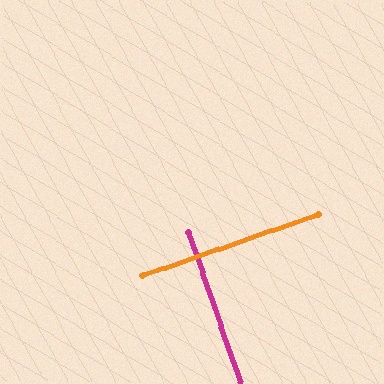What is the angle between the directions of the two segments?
Approximately 90 degrees.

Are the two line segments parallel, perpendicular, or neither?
Perpendicular — they meet at approximately 90°.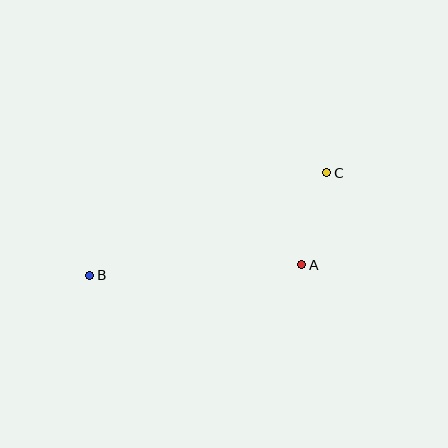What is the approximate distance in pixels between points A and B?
The distance between A and B is approximately 212 pixels.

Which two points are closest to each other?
Points A and C are closest to each other.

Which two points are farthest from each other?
Points B and C are farthest from each other.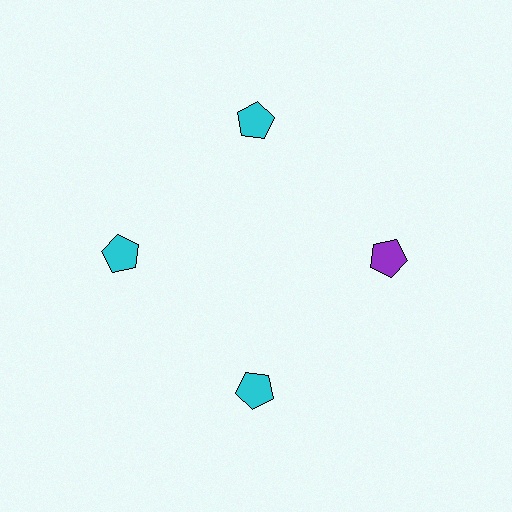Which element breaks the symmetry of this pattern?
The purple pentagon at roughly the 3 o'clock position breaks the symmetry. All other shapes are cyan pentagons.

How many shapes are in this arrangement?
There are 4 shapes arranged in a ring pattern.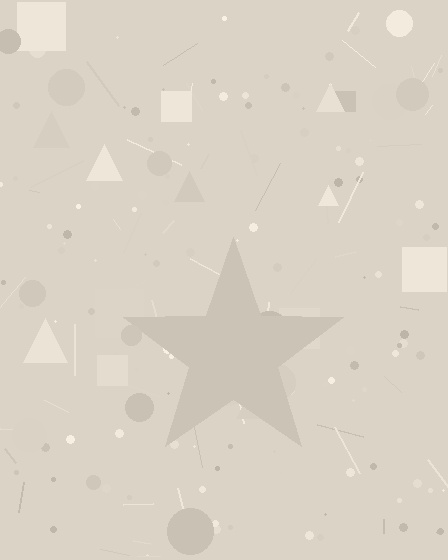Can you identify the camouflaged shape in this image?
The camouflaged shape is a star.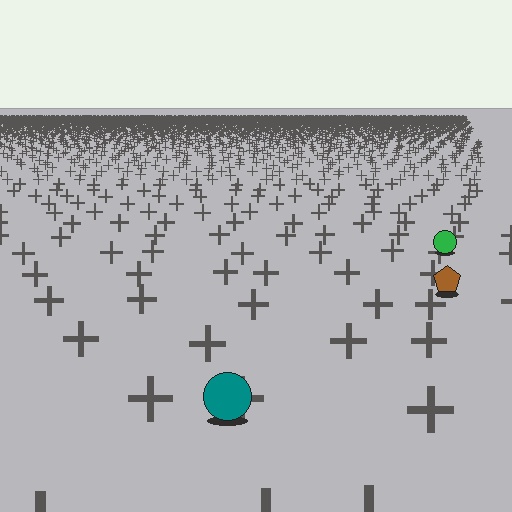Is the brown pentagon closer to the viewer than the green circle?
Yes. The brown pentagon is closer — you can tell from the texture gradient: the ground texture is coarser near it.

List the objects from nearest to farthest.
From nearest to farthest: the teal circle, the brown pentagon, the green circle.